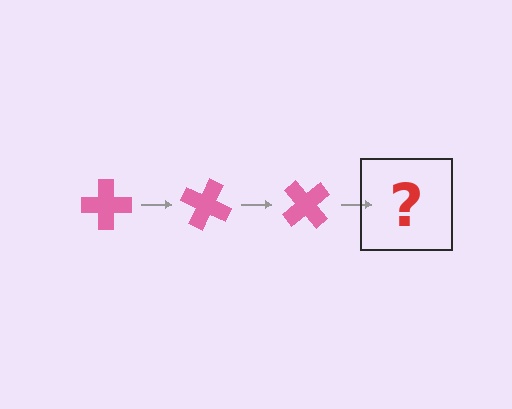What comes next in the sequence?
The next element should be a pink cross rotated 75 degrees.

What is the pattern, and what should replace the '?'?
The pattern is that the cross rotates 25 degrees each step. The '?' should be a pink cross rotated 75 degrees.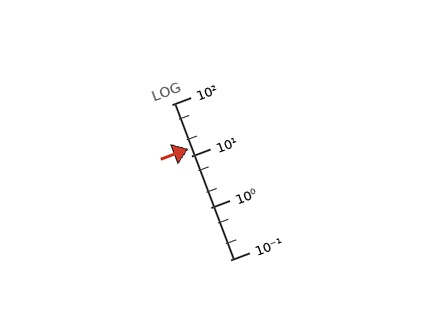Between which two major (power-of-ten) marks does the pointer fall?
The pointer is between 10 and 100.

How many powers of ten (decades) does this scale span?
The scale spans 3 decades, from 0.1 to 100.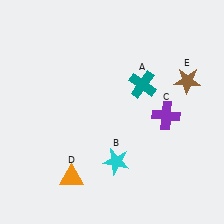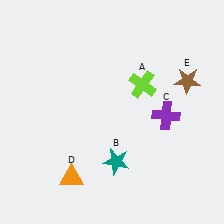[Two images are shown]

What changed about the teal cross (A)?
In Image 1, A is teal. In Image 2, it changed to lime.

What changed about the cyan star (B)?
In Image 1, B is cyan. In Image 2, it changed to teal.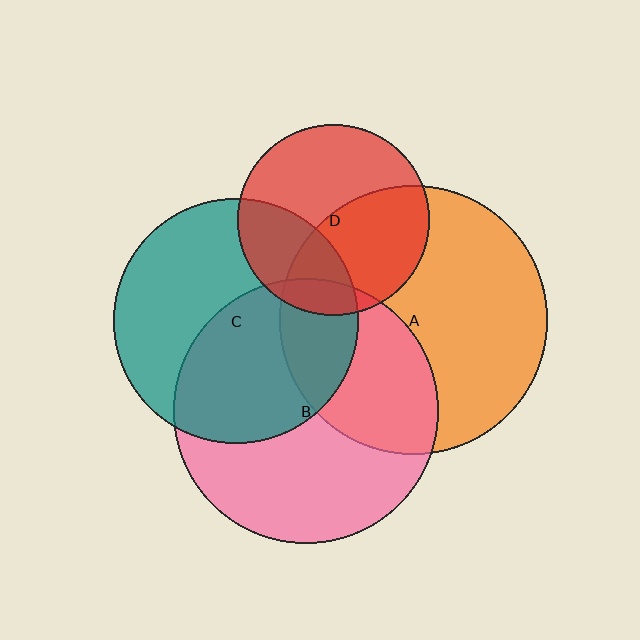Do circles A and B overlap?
Yes.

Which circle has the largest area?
Circle A (orange).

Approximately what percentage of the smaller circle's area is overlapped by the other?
Approximately 35%.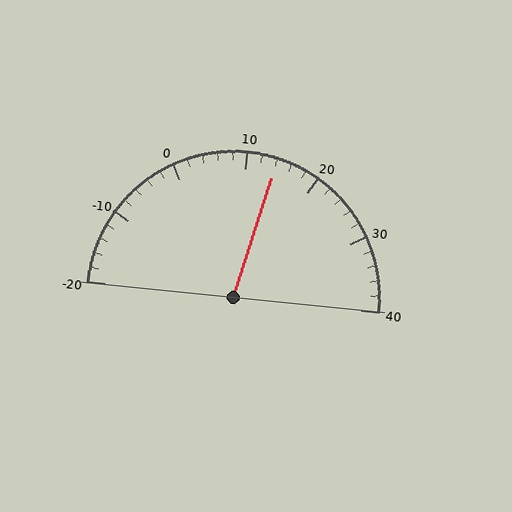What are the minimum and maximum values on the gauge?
The gauge ranges from -20 to 40.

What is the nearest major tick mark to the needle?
The nearest major tick mark is 10.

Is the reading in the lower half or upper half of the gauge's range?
The reading is in the upper half of the range (-20 to 40).